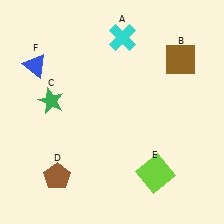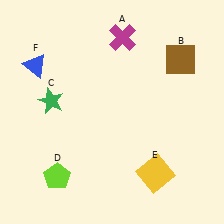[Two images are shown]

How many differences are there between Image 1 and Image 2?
There are 3 differences between the two images.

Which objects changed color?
A changed from cyan to magenta. D changed from brown to lime. E changed from lime to yellow.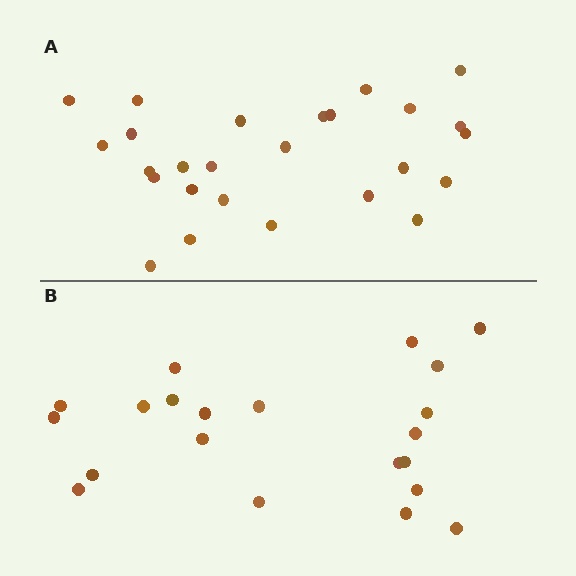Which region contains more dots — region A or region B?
Region A (the top region) has more dots.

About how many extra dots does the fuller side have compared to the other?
Region A has about 5 more dots than region B.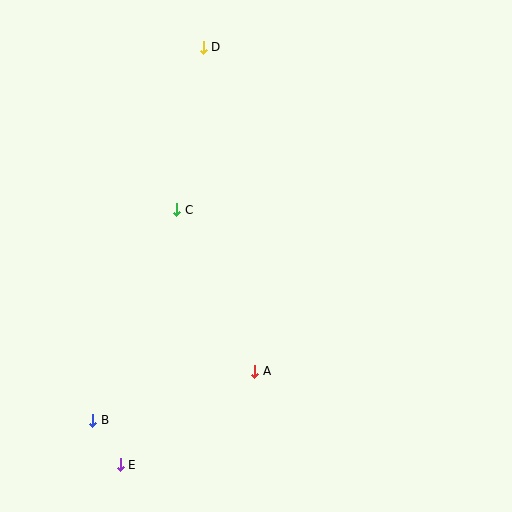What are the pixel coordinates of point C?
Point C is at (177, 210).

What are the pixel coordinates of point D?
Point D is at (203, 47).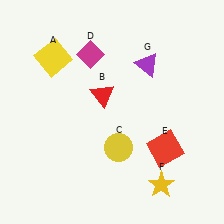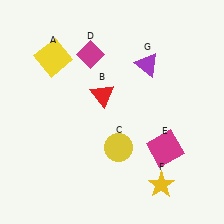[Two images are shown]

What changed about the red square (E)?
In Image 1, E is red. In Image 2, it changed to magenta.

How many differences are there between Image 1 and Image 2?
There is 1 difference between the two images.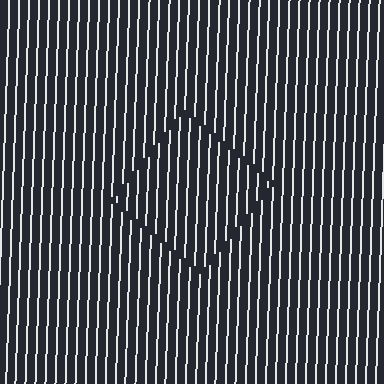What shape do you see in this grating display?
An illusory square. The interior of the shape contains the same grating, shifted by half a period — the contour is defined by the phase discontinuity where line-ends from the inner and outer gratings abut.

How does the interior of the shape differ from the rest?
The interior of the shape contains the same grating, shifted by half a period — the contour is defined by the phase discontinuity where line-ends from the inner and outer gratings abut.